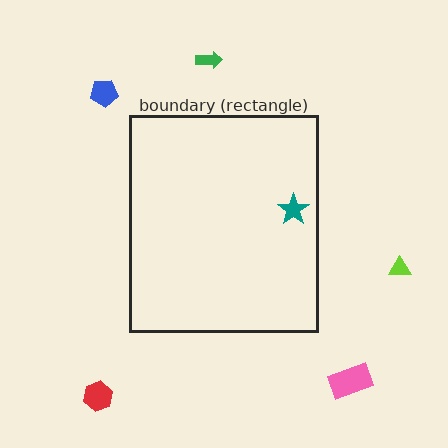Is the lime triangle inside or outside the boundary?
Outside.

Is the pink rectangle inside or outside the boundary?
Outside.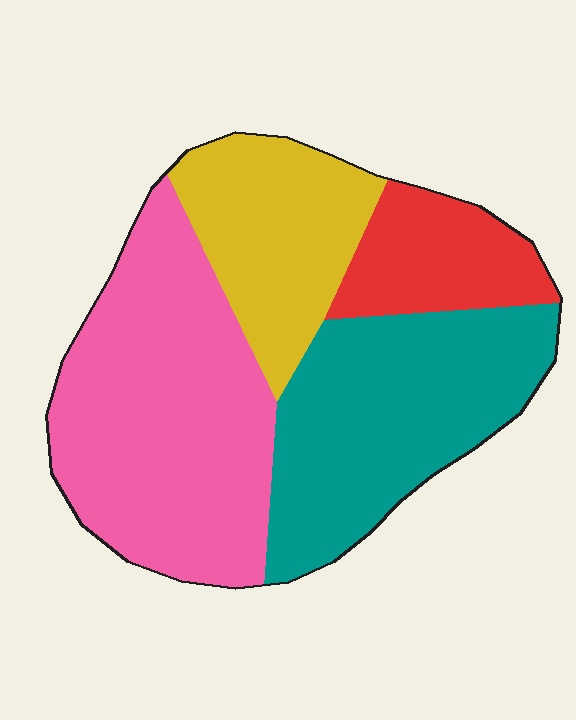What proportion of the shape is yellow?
Yellow covers roughly 20% of the shape.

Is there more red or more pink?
Pink.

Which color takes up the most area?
Pink, at roughly 40%.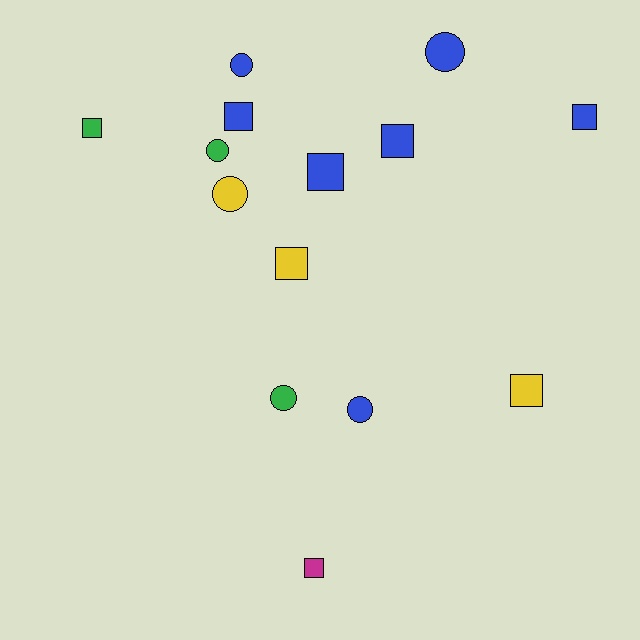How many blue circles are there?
There are 3 blue circles.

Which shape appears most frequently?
Square, with 8 objects.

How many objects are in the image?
There are 14 objects.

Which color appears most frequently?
Blue, with 7 objects.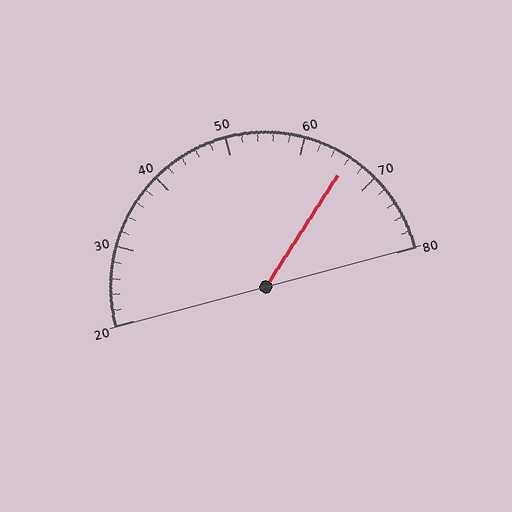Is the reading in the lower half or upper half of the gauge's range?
The reading is in the upper half of the range (20 to 80).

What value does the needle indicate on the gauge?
The needle indicates approximately 66.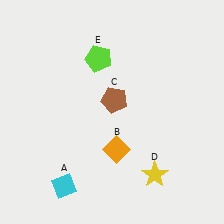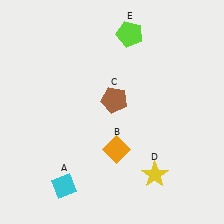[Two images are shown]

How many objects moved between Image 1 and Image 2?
1 object moved between the two images.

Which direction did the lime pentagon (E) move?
The lime pentagon (E) moved right.